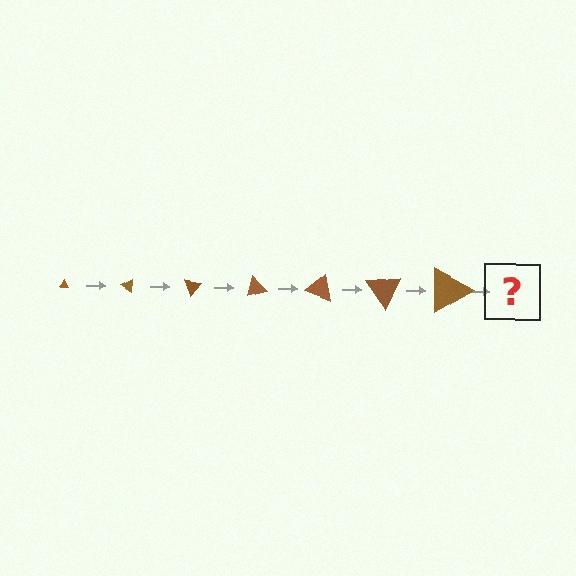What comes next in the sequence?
The next element should be a triangle, larger than the previous one and rotated 245 degrees from the start.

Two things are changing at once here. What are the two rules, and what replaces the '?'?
The two rules are that the triangle grows larger each step and it rotates 35 degrees each step. The '?' should be a triangle, larger than the previous one and rotated 245 degrees from the start.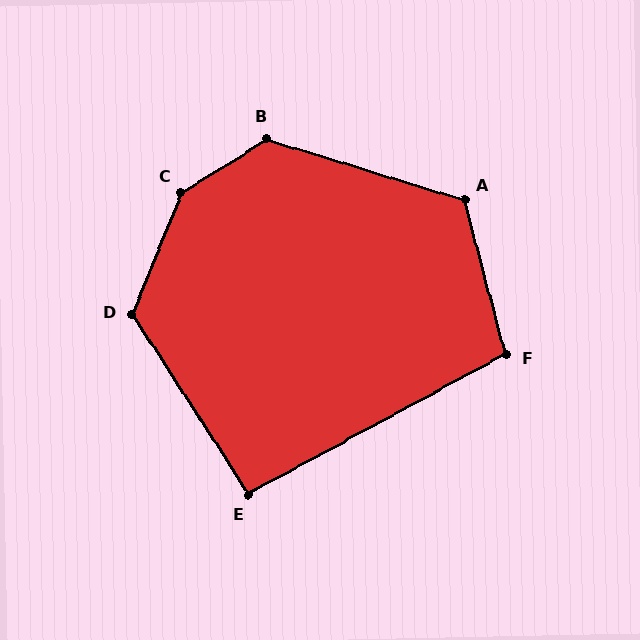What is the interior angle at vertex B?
Approximately 131 degrees (obtuse).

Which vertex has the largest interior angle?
C, at approximately 144 degrees.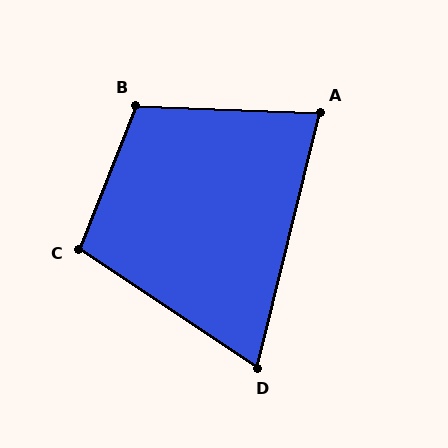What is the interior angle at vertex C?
Approximately 102 degrees (obtuse).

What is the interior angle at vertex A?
Approximately 78 degrees (acute).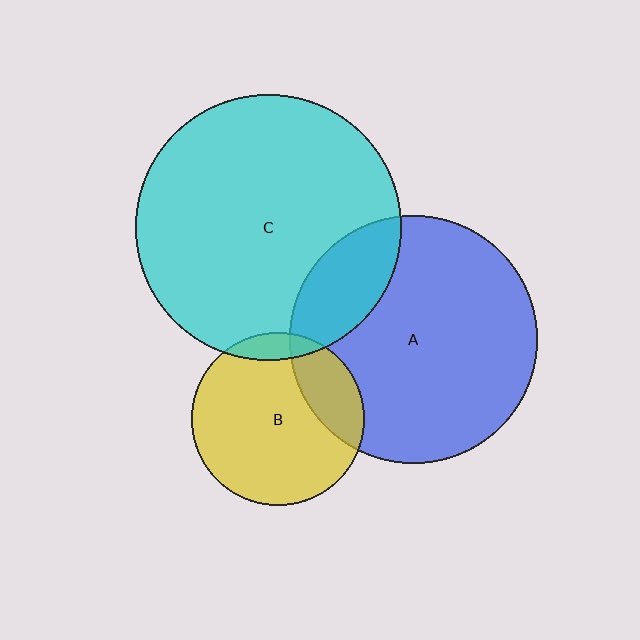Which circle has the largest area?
Circle C (cyan).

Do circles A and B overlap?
Yes.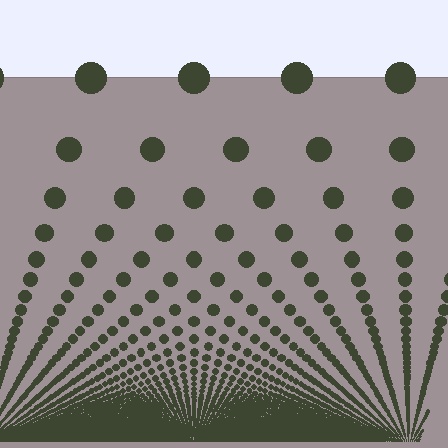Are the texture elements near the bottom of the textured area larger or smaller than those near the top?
Smaller. The gradient is inverted — elements near the bottom are smaller and denser.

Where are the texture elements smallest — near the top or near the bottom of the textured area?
Near the bottom.